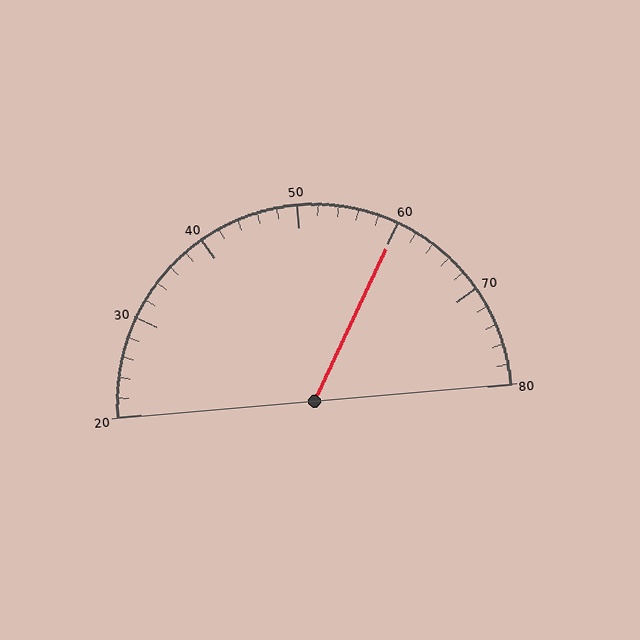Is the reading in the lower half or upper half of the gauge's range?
The reading is in the upper half of the range (20 to 80).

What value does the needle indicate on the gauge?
The needle indicates approximately 60.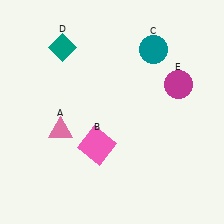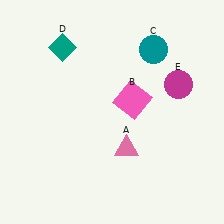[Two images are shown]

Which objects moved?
The objects that moved are: the pink triangle (A), the pink square (B).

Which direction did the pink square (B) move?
The pink square (B) moved up.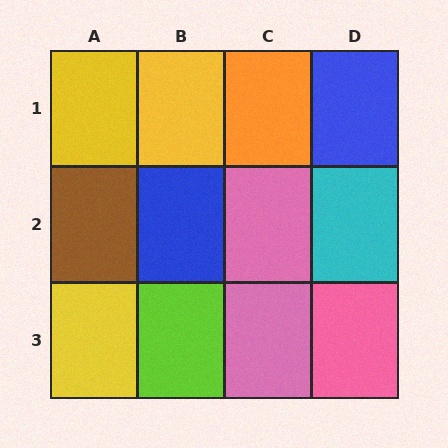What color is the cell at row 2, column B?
Blue.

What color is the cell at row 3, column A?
Yellow.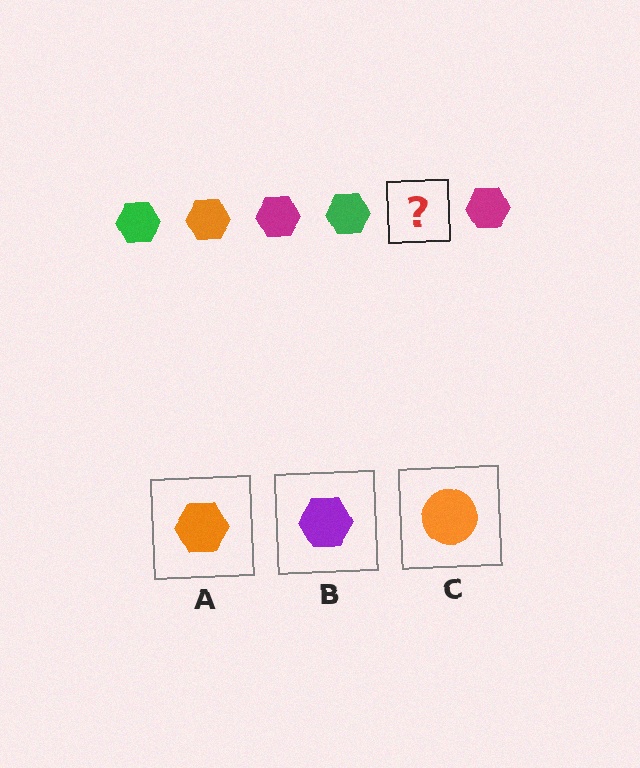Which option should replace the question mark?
Option A.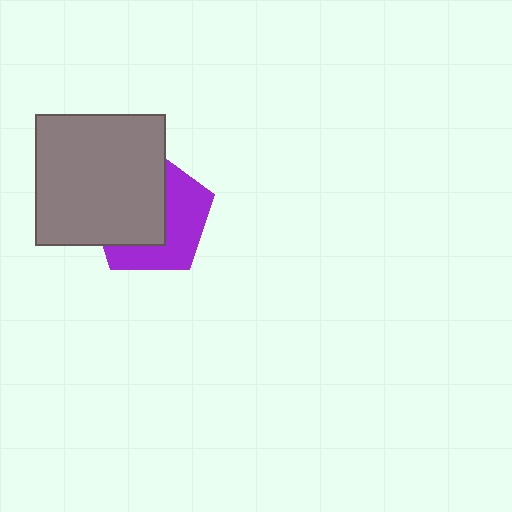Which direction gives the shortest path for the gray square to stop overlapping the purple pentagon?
Moving left gives the shortest separation.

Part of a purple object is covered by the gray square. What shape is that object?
It is a pentagon.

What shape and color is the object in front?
The object in front is a gray square.